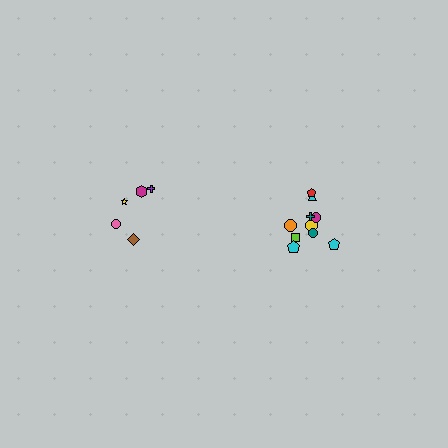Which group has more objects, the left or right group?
The right group.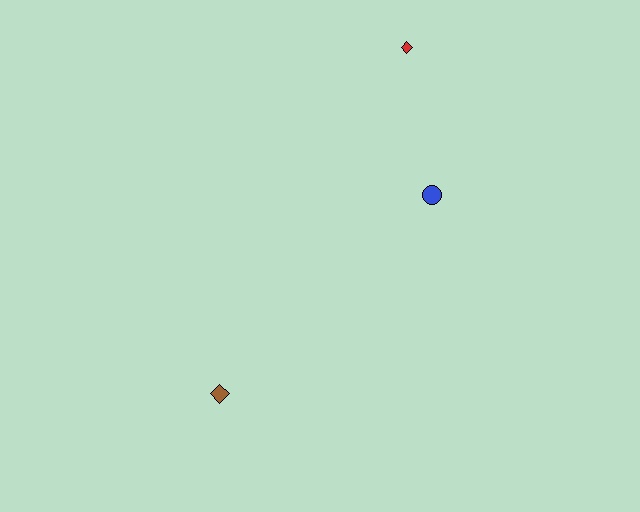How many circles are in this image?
There is 1 circle.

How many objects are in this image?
There are 3 objects.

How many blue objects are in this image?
There is 1 blue object.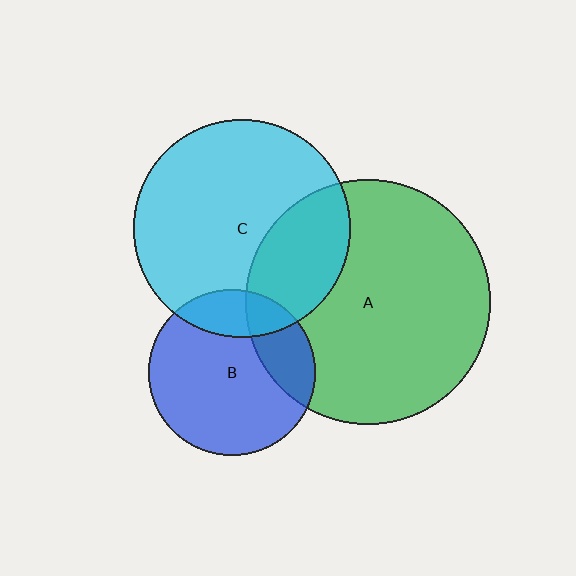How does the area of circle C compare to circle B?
Approximately 1.7 times.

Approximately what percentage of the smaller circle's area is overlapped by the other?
Approximately 30%.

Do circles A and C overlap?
Yes.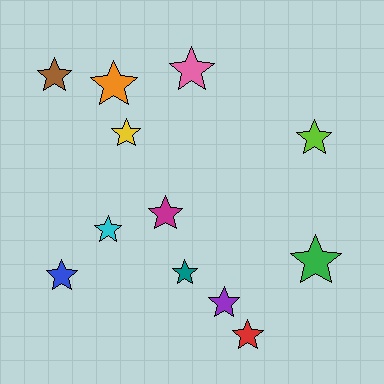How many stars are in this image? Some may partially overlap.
There are 12 stars.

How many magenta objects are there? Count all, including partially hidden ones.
There is 1 magenta object.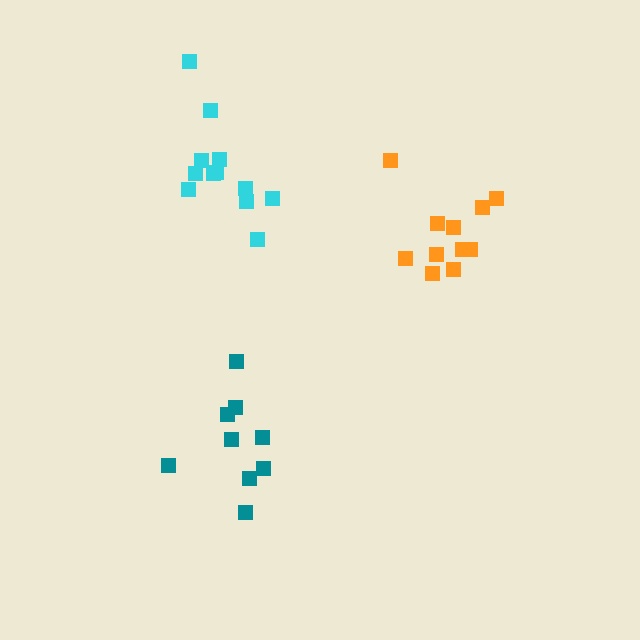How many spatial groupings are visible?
There are 3 spatial groupings.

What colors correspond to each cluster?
The clusters are colored: cyan, teal, orange.